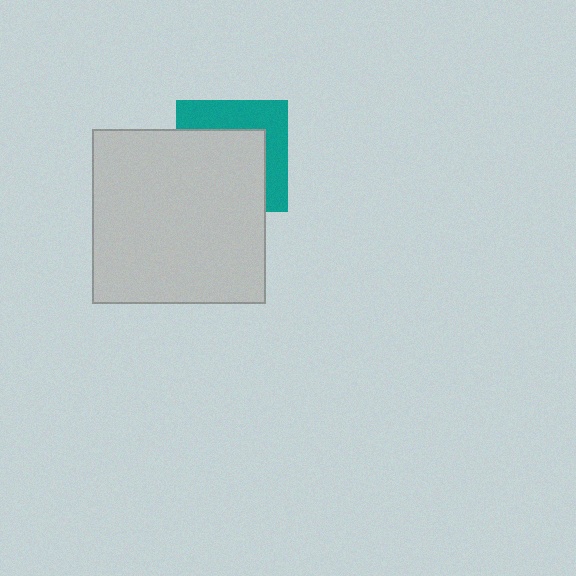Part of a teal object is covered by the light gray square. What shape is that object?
It is a square.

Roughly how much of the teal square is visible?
A small part of it is visible (roughly 41%).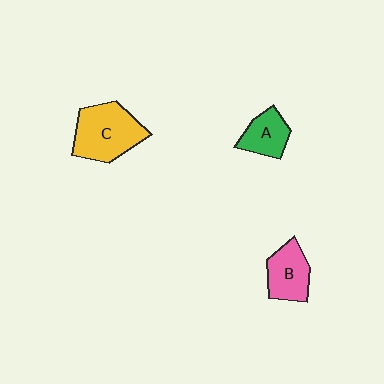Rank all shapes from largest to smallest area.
From largest to smallest: C (yellow), B (pink), A (green).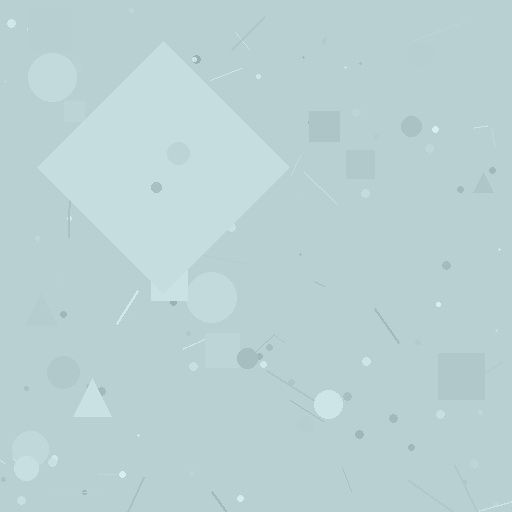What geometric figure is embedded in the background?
A diamond is embedded in the background.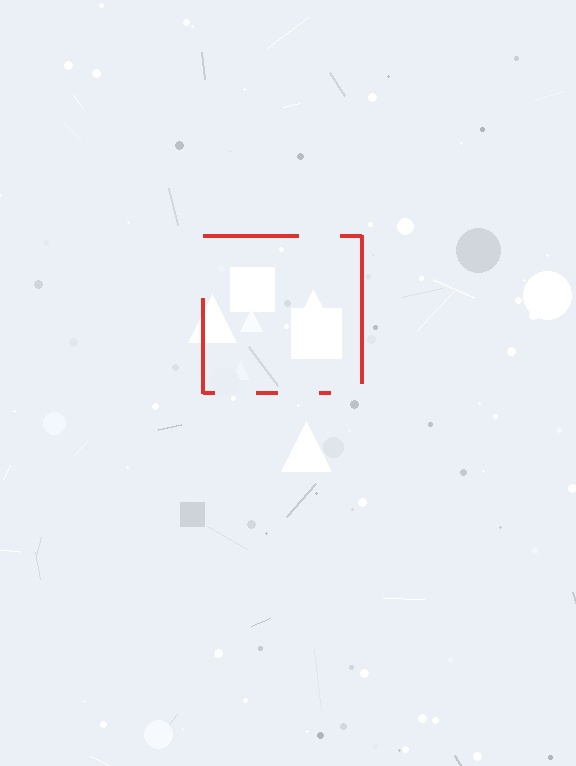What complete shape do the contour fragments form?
The contour fragments form a square.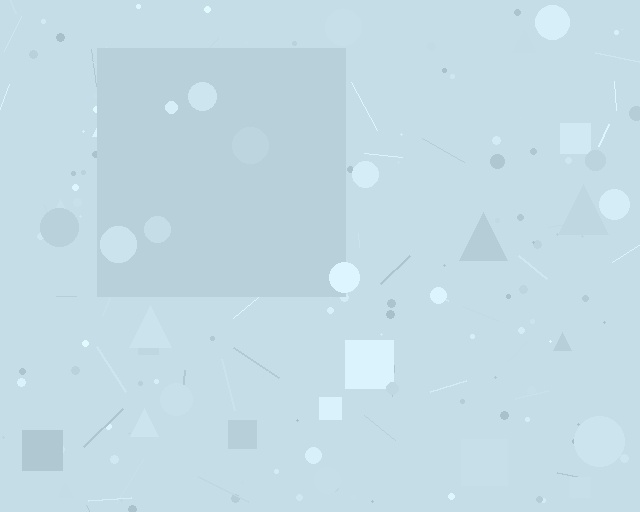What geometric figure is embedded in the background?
A square is embedded in the background.